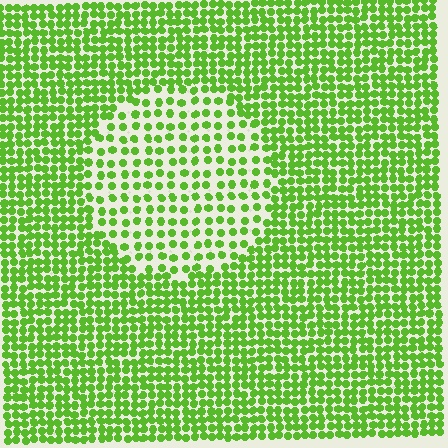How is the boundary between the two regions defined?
The boundary is defined by a change in element density (approximately 2.0x ratio). All elements are the same color, size, and shape.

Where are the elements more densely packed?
The elements are more densely packed outside the circle boundary.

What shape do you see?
I see a circle.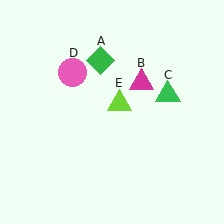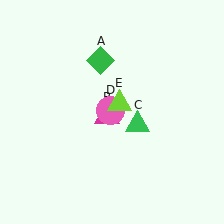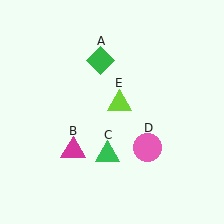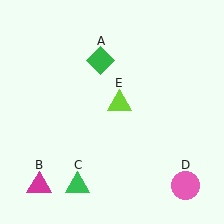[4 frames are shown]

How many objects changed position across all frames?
3 objects changed position: magenta triangle (object B), green triangle (object C), pink circle (object D).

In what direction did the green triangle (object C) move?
The green triangle (object C) moved down and to the left.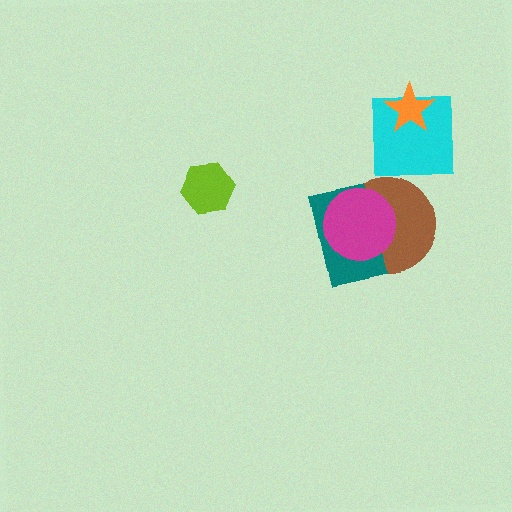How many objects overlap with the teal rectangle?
2 objects overlap with the teal rectangle.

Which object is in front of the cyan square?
The orange star is in front of the cyan square.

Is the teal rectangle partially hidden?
Yes, it is partially covered by another shape.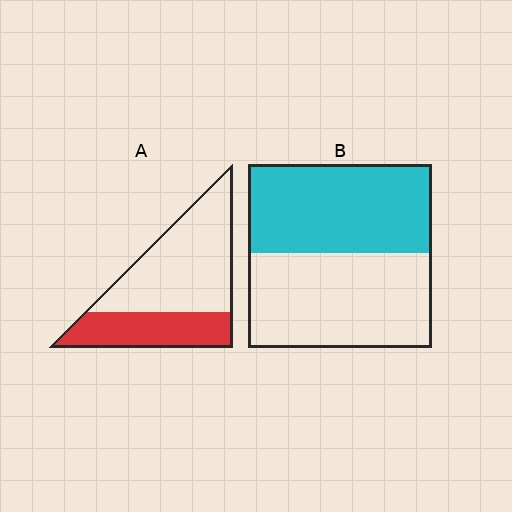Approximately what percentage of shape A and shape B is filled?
A is approximately 35% and B is approximately 50%.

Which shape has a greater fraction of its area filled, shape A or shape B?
Shape B.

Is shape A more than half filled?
No.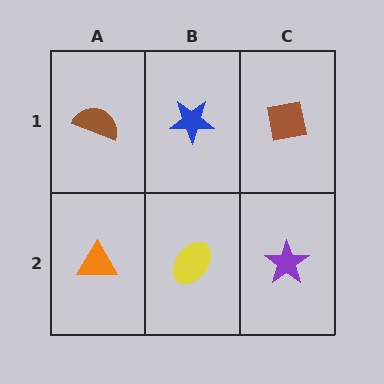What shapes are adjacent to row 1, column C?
A purple star (row 2, column C), a blue star (row 1, column B).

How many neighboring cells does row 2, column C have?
2.